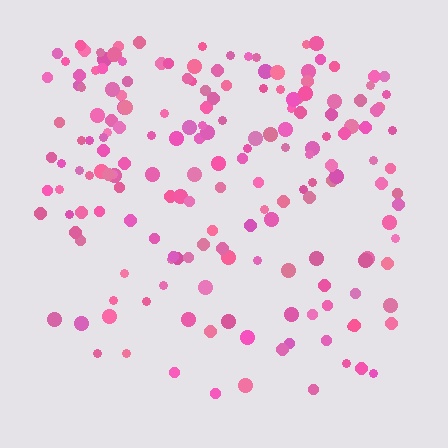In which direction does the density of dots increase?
From bottom to top, with the top side densest.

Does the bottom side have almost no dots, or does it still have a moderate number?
Still a moderate number, just noticeably fewer than the top.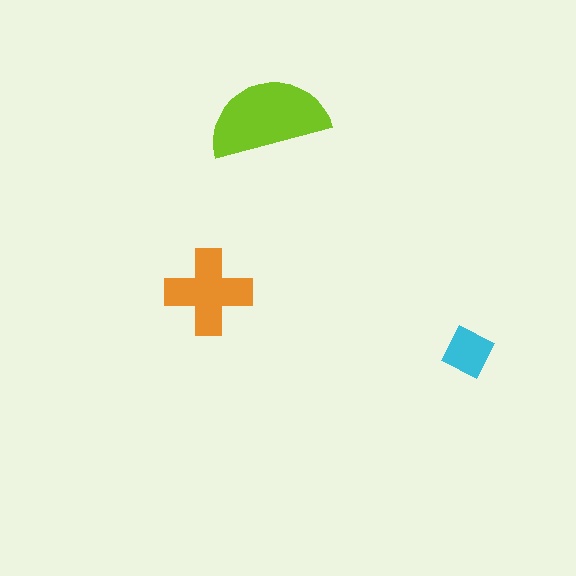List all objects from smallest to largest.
The cyan diamond, the orange cross, the lime semicircle.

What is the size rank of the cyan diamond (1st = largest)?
3rd.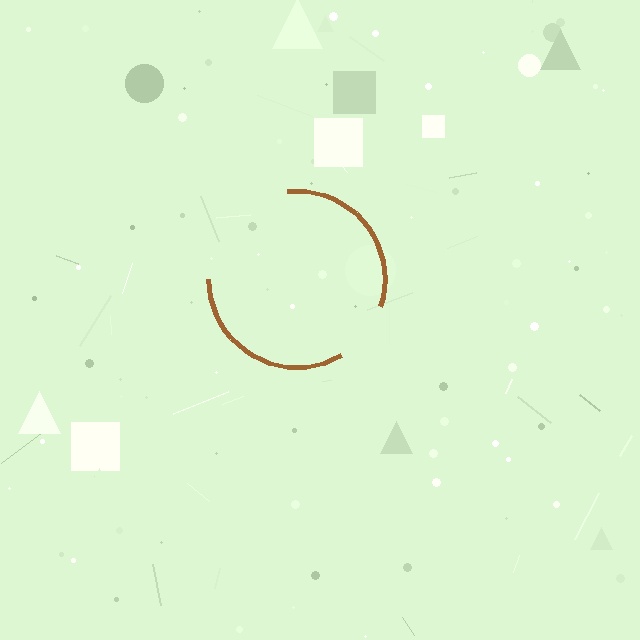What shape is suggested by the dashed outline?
The dashed outline suggests a circle.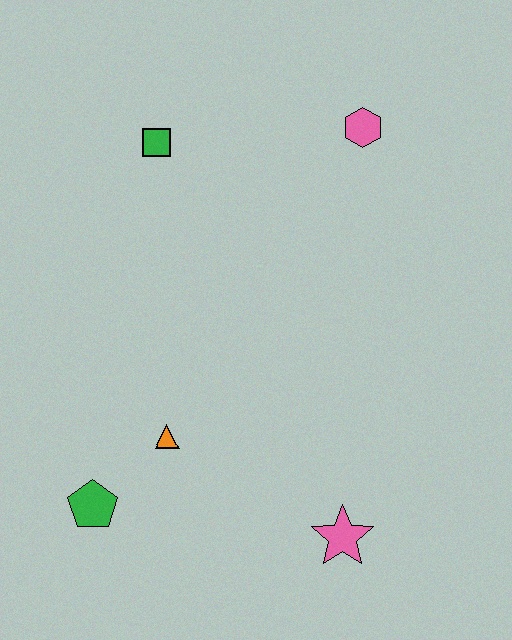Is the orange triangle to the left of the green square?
No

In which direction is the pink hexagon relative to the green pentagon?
The pink hexagon is above the green pentagon.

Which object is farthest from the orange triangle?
The pink hexagon is farthest from the orange triangle.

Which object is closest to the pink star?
The orange triangle is closest to the pink star.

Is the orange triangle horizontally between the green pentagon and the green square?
No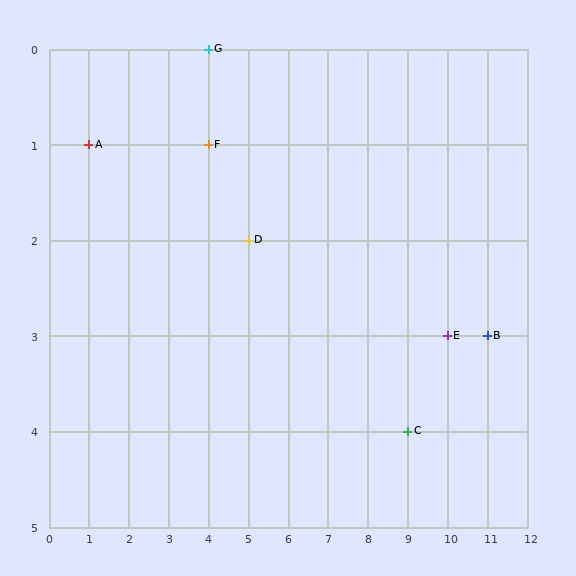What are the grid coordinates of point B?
Point B is at grid coordinates (11, 3).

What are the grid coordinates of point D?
Point D is at grid coordinates (5, 2).